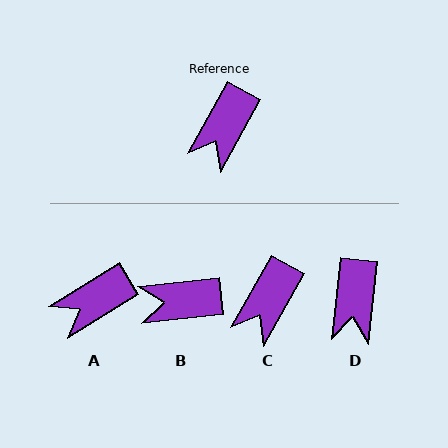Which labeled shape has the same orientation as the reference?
C.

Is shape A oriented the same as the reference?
No, it is off by about 30 degrees.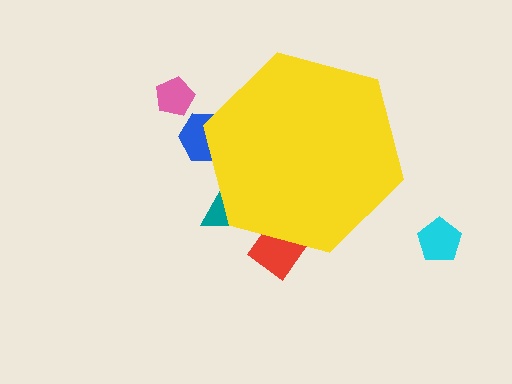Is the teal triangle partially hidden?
Yes, the teal triangle is partially hidden behind the yellow hexagon.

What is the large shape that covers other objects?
A yellow hexagon.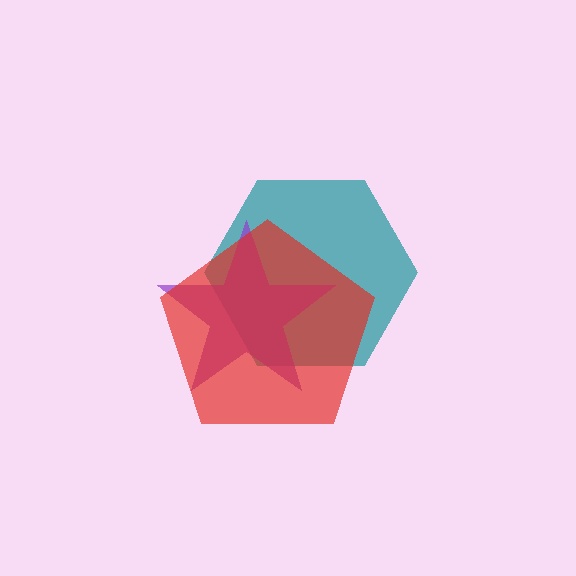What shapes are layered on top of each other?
The layered shapes are: a teal hexagon, a purple star, a red pentagon.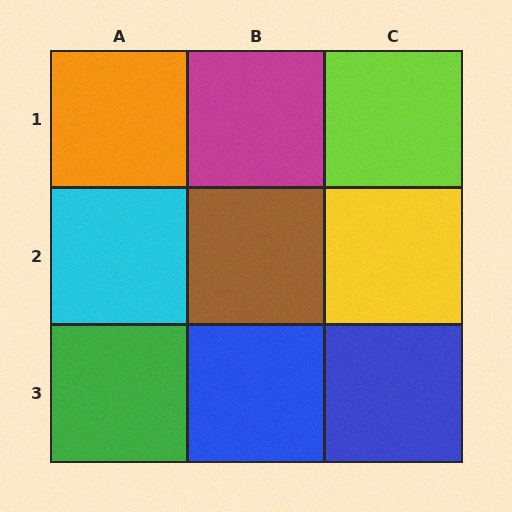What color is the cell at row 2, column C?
Yellow.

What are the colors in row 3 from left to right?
Green, blue, blue.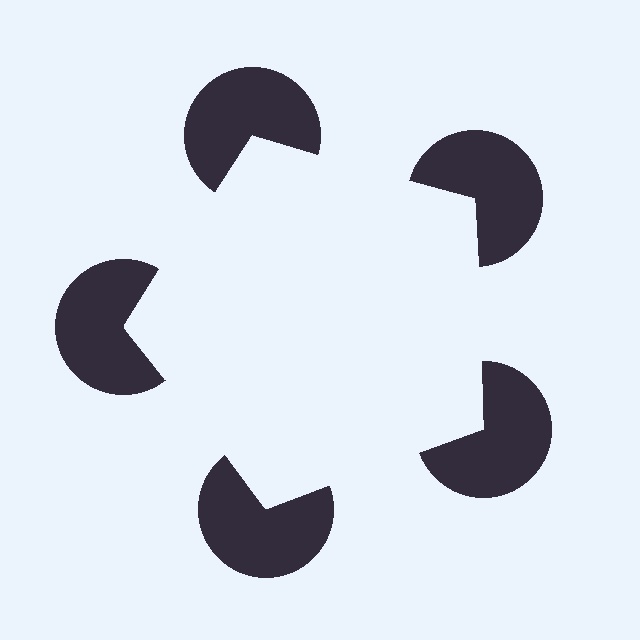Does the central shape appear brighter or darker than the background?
It typically appears slightly brighter than the background, even though no actual brightness change is drawn.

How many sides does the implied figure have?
5 sides.